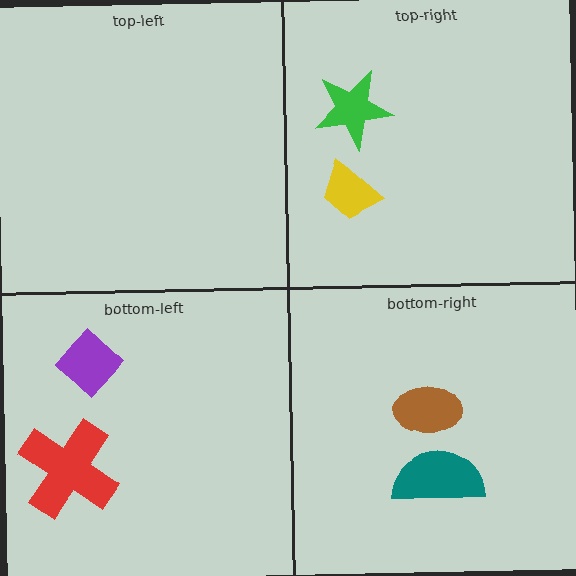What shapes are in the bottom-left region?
The purple diamond, the red cross.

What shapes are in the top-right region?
The yellow trapezoid, the green star.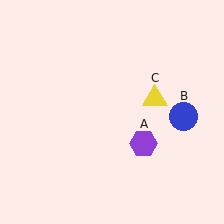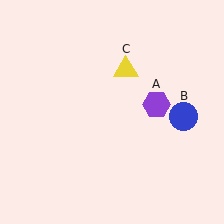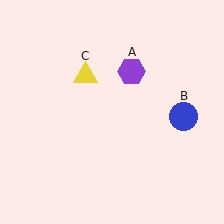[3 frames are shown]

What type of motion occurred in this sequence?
The purple hexagon (object A), yellow triangle (object C) rotated counterclockwise around the center of the scene.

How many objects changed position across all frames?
2 objects changed position: purple hexagon (object A), yellow triangle (object C).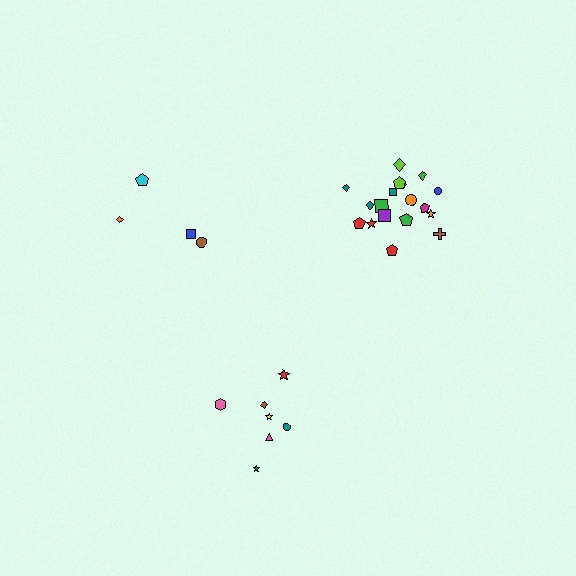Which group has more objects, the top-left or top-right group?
The top-right group.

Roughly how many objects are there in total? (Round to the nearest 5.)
Roughly 30 objects in total.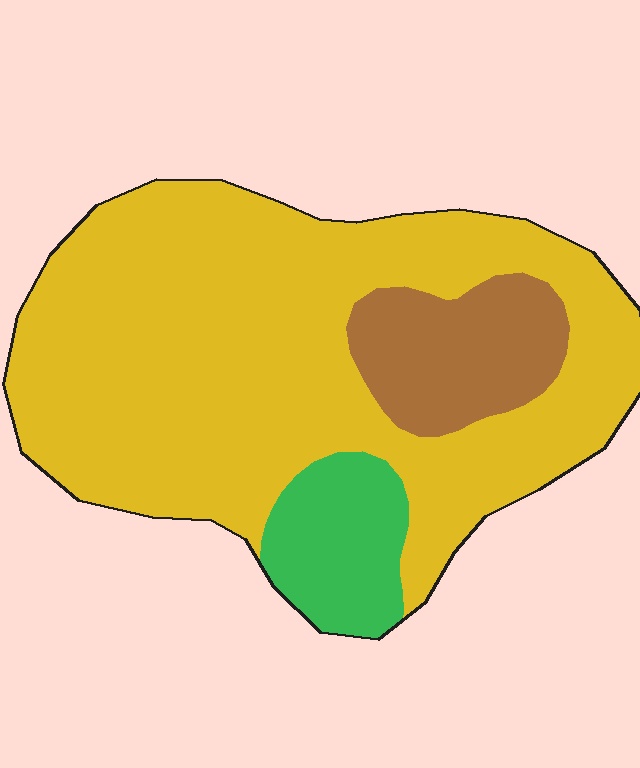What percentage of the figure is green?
Green takes up less than a quarter of the figure.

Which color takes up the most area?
Yellow, at roughly 75%.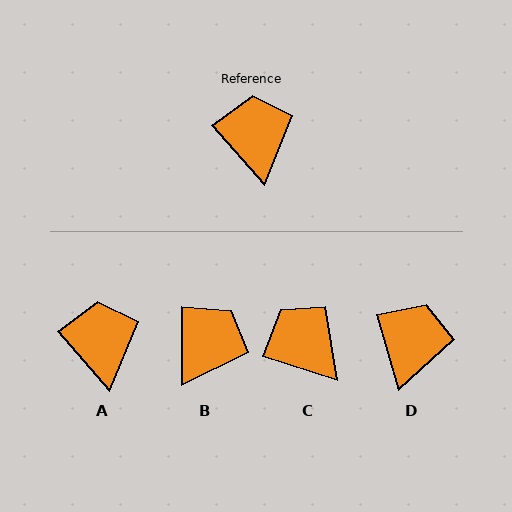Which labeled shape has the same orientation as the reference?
A.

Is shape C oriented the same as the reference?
No, it is off by about 31 degrees.